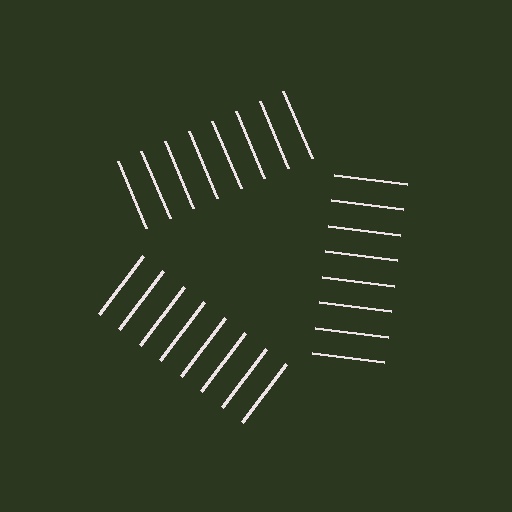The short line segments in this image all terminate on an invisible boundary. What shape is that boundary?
An illusory triangle — the line segments terminate on its edges but no continuous stroke is drawn.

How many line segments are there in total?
24 — 8 along each of the 3 edges.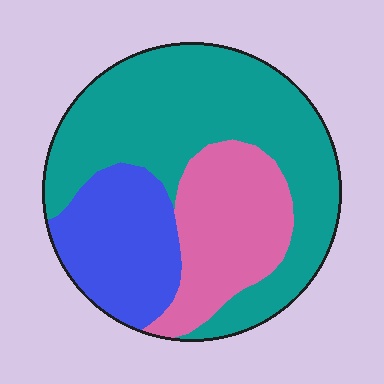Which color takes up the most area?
Teal, at roughly 55%.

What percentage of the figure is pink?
Pink covers about 25% of the figure.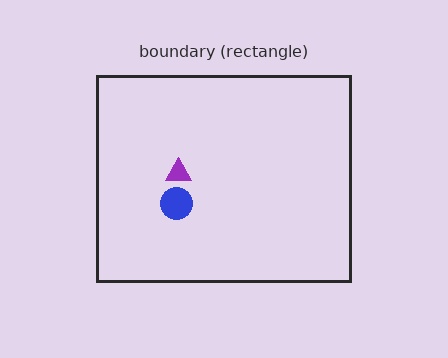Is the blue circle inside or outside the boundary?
Inside.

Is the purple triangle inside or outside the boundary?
Inside.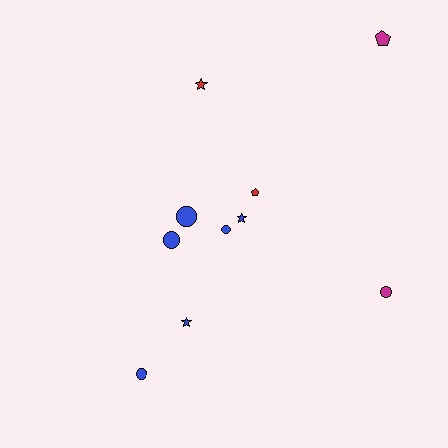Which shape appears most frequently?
Circle, with 5 objects.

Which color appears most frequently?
Blue, with 6 objects.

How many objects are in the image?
There are 10 objects.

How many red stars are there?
There is 1 red star.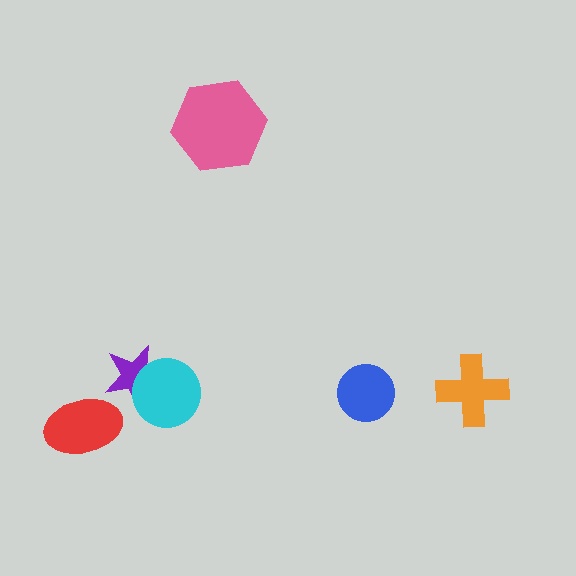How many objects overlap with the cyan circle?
1 object overlaps with the cyan circle.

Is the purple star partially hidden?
Yes, it is partially covered by another shape.